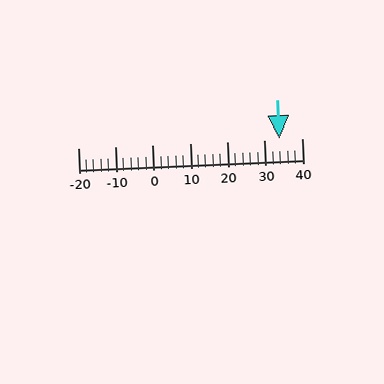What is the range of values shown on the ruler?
The ruler shows values from -20 to 40.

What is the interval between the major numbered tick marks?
The major tick marks are spaced 10 units apart.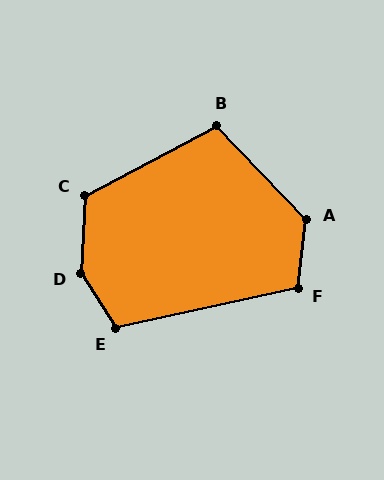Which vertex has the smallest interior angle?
B, at approximately 106 degrees.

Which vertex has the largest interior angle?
D, at approximately 144 degrees.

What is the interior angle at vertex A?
Approximately 129 degrees (obtuse).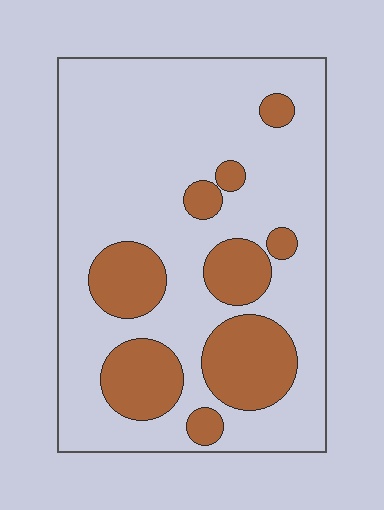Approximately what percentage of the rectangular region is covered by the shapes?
Approximately 25%.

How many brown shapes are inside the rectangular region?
9.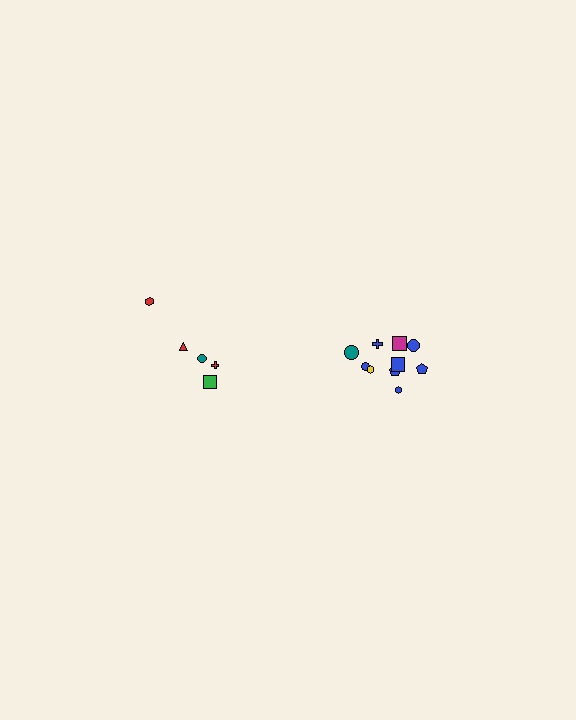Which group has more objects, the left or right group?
The right group.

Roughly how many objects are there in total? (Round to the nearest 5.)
Roughly 15 objects in total.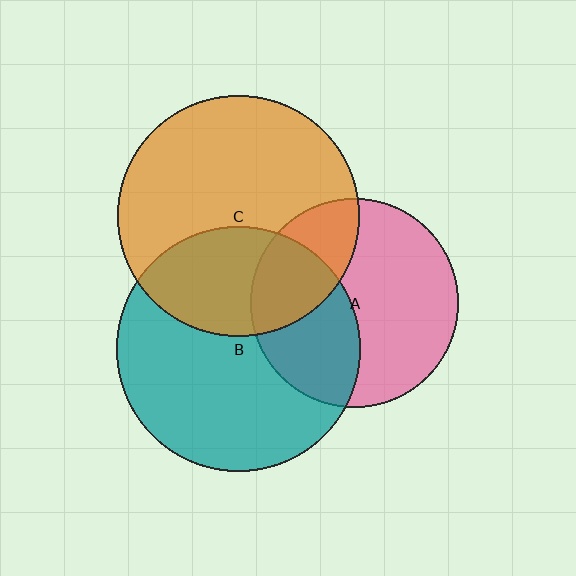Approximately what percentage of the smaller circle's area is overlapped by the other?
Approximately 35%.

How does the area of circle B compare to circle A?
Approximately 1.4 times.